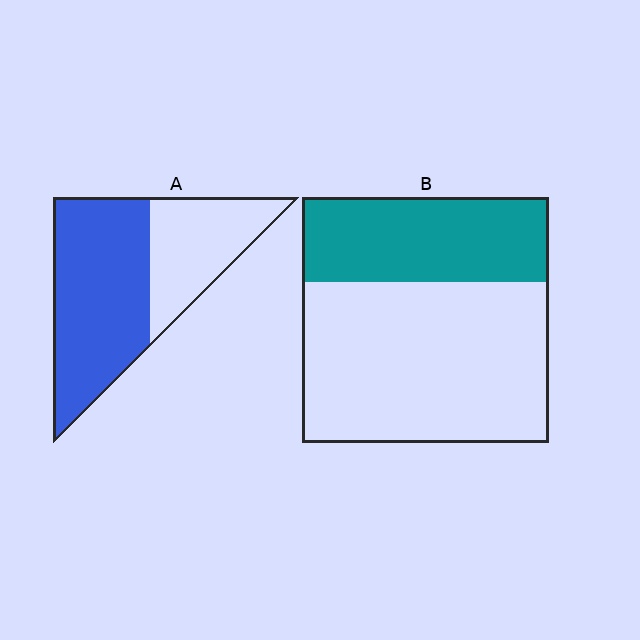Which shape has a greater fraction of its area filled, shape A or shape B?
Shape A.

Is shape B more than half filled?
No.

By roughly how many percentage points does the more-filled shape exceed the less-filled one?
By roughly 30 percentage points (A over B).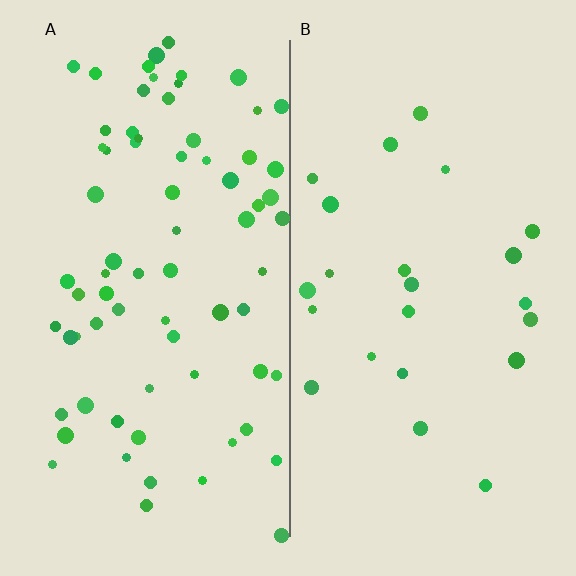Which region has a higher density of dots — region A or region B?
A (the left).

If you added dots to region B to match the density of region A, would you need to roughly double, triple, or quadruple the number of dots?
Approximately triple.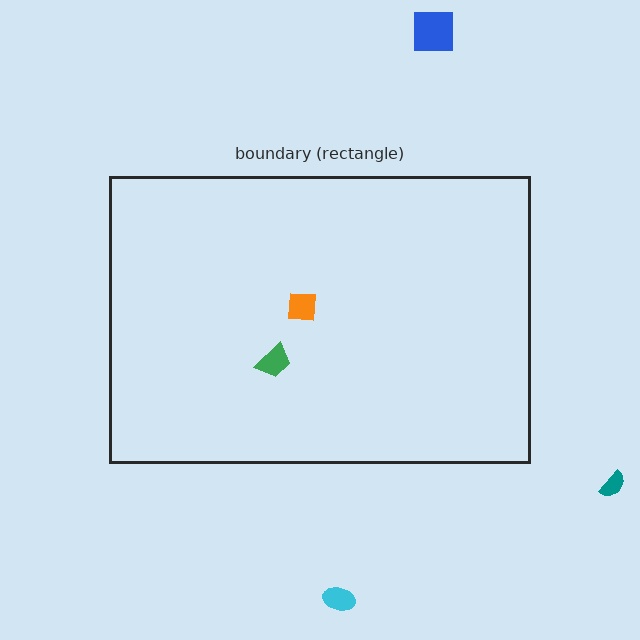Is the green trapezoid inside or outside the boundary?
Inside.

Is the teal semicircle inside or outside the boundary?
Outside.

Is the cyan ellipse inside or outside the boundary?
Outside.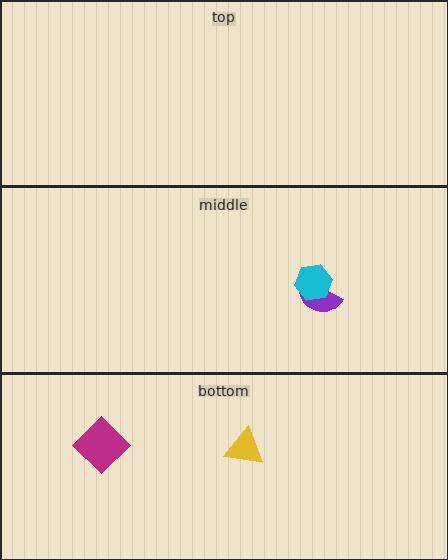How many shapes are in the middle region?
2.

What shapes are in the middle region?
The purple semicircle, the cyan hexagon.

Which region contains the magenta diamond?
The bottom region.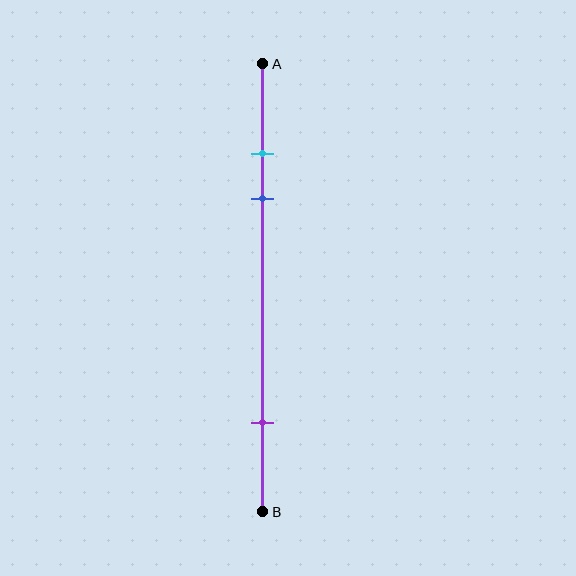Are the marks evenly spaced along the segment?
No, the marks are not evenly spaced.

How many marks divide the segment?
There are 3 marks dividing the segment.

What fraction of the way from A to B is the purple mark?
The purple mark is approximately 80% (0.8) of the way from A to B.